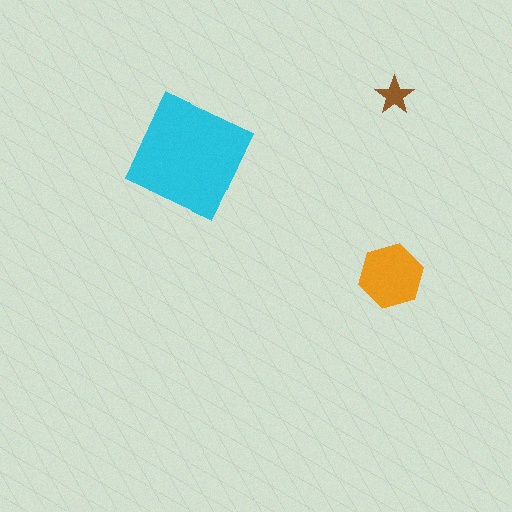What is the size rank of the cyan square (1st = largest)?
1st.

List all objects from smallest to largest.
The brown star, the orange hexagon, the cyan square.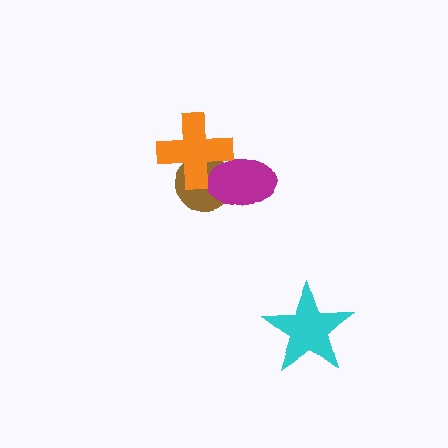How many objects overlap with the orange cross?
2 objects overlap with the orange cross.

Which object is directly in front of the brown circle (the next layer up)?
The magenta ellipse is directly in front of the brown circle.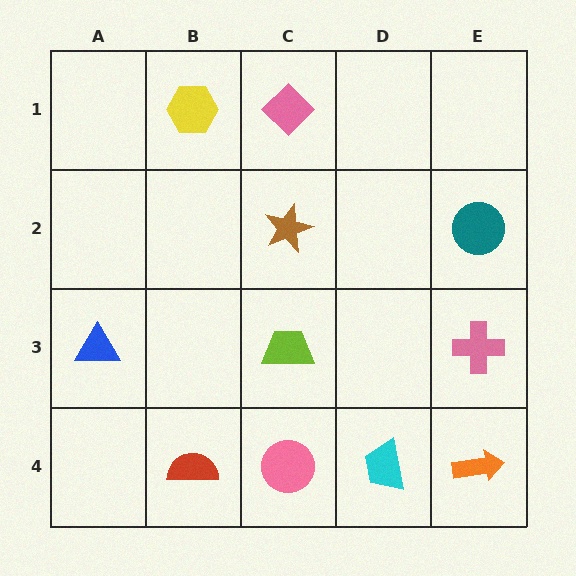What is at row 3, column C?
A lime trapezoid.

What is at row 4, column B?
A red semicircle.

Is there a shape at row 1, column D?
No, that cell is empty.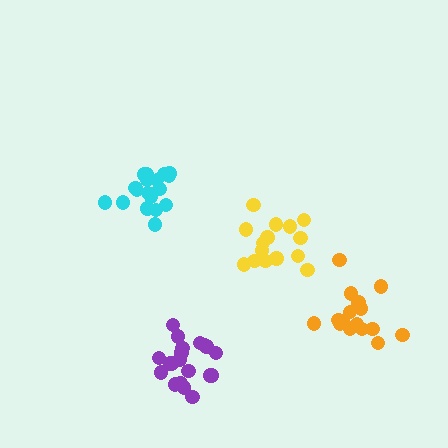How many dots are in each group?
Group 1: 18 dots, Group 2: 20 dots, Group 3: 16 dots, Group 4: 16 dots (70 total).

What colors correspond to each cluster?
The clusters are colored: cyan, purple, yellow, orange.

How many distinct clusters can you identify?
There are 4 distinct clusters.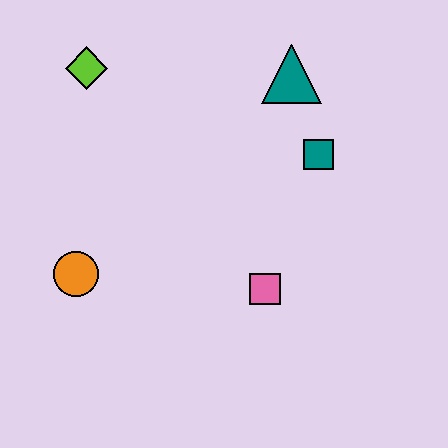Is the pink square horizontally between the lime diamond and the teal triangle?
Yes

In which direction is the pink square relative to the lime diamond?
The pink square is below the lime diamond.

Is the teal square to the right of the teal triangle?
Yes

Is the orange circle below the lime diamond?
Yes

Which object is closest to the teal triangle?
The teal square is closest to the teal triangle.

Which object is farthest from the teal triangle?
The orange circle is farthest from the teal triangle.